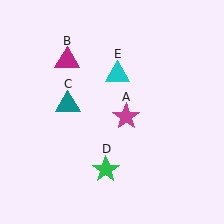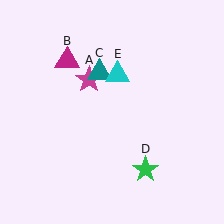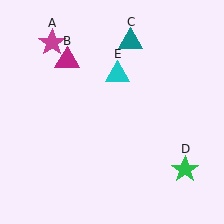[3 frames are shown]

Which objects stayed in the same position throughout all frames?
Magenta triangle (object B) and cyan triangle (object E) remained stationary.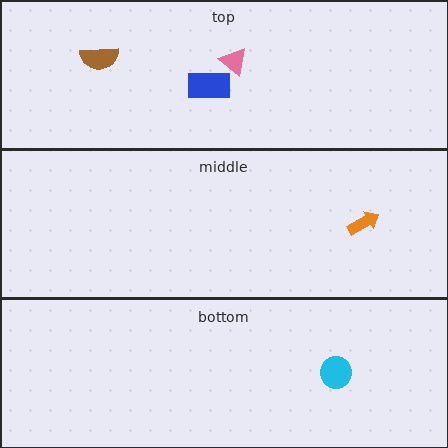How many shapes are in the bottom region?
1.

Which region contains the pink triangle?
The top region.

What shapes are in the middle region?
The orange arrow.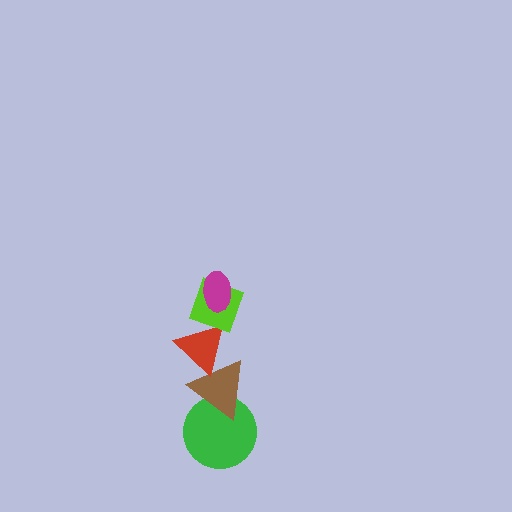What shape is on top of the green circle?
The brown triangle is on top of the green circle.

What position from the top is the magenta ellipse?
The magenta ellipse is 1st from the top.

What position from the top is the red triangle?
The red triangle is 3rd from the top.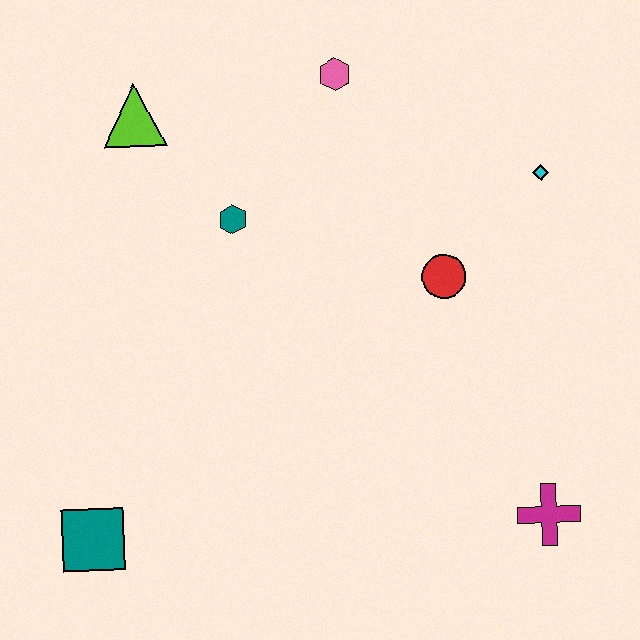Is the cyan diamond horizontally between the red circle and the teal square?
No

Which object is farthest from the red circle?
The teal square is farthest from the red circle.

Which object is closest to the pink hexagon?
The teal hexagon is closest to the pink hexagon.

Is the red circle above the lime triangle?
No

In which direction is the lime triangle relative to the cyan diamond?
The lime triangle is to the left of the cyan diamond.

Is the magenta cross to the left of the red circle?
No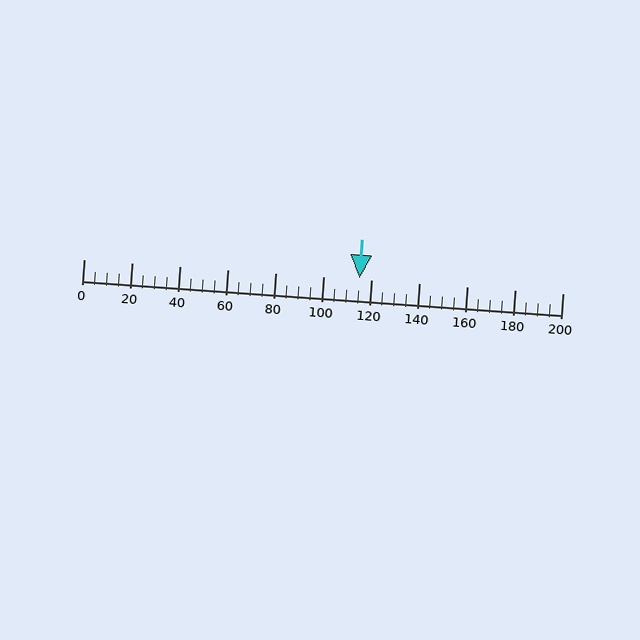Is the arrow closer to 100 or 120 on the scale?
The arrow is closer to 120.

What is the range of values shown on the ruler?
The ruler shows values from 0 to 200.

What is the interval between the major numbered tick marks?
The major tick marks are spaced 20 units apart.